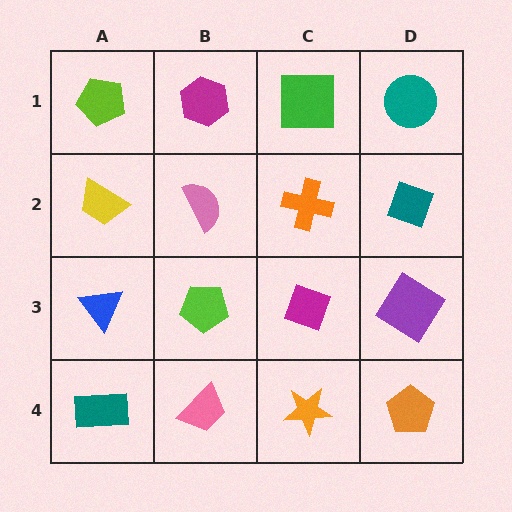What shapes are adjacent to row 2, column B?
A magenta hexagon (row 1, column B), a lime pentagon (row 3, column B), a yellow trapezoid (row 2, column A), an orange cross (row 2, column C).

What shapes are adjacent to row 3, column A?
A yellow trapezoid (row 2, column A), a teal rectangle (row 4, column A), a lime pentagon (row 3, column B).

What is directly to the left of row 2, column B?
A yellow trapezoid.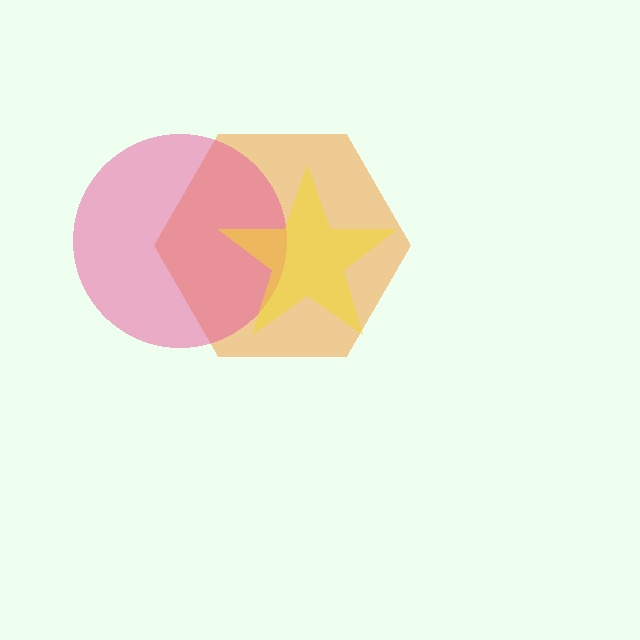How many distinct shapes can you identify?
There are 3 distinct shapes: an orange hexagon, a pink circle, a yellow star.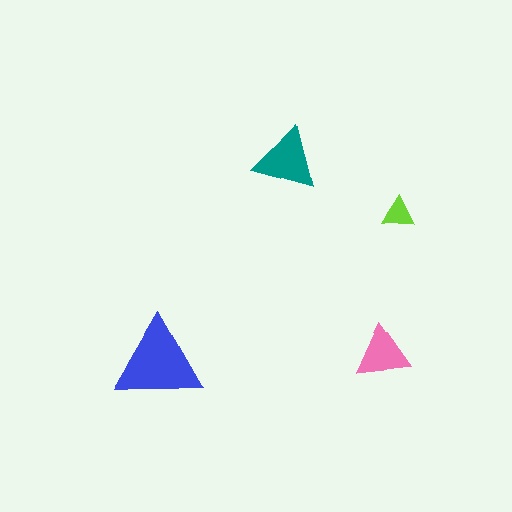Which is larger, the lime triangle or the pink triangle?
The pink one.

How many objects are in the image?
There are 4 objects in the image.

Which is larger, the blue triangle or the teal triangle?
The blue one.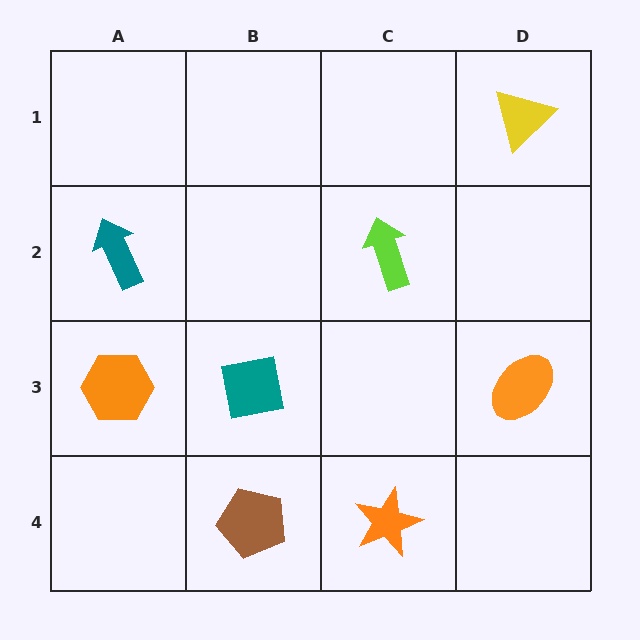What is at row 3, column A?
An orange hexagon.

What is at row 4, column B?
A brown pentagon.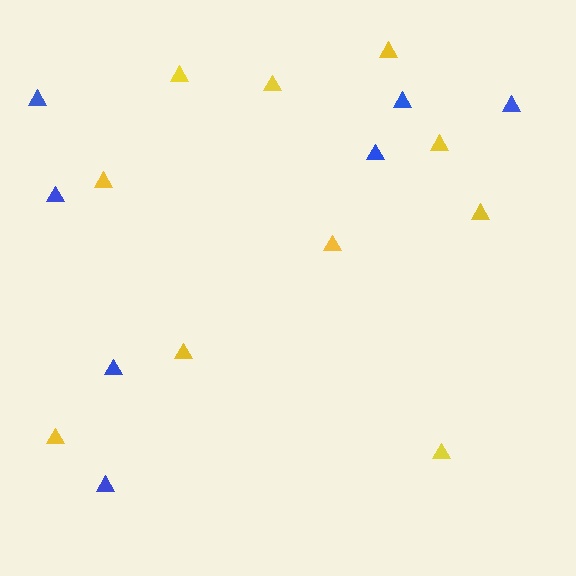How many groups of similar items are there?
There are 2 groups: one group of yellow triangles (10) and one group of blue triangles (7).